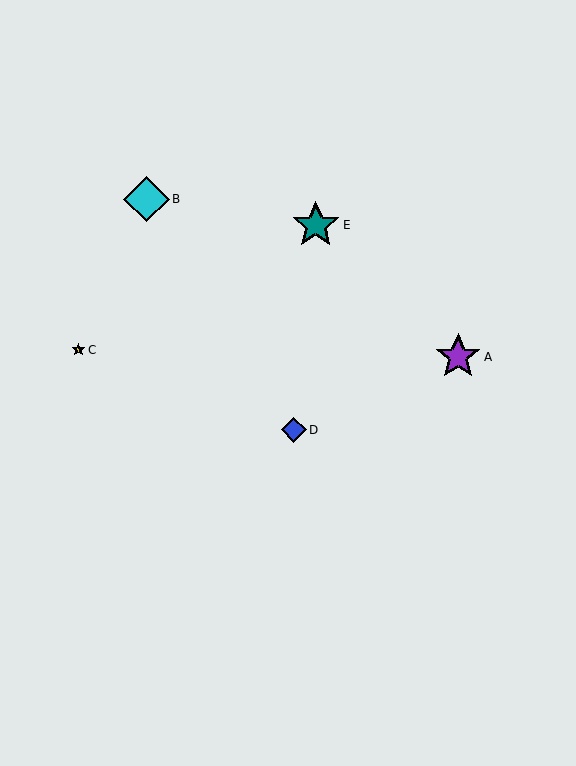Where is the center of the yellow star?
The center of the yellow star is at (78, 350).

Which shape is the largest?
The teal star (labeled E) is the largest.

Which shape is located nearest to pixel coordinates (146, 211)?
The cyan diamond (labeled B) at (147, 199) is nearest to that location.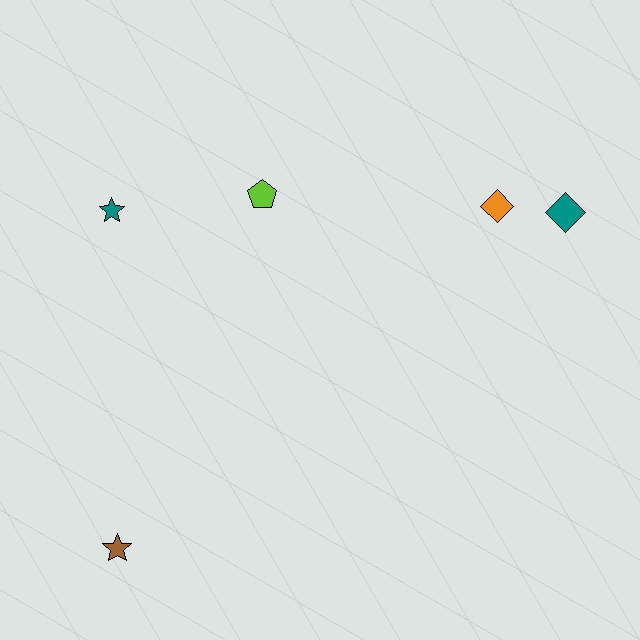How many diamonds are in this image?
There are 2 diamonds.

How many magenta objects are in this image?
There are no magenta objects.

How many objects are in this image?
There are 5 objects.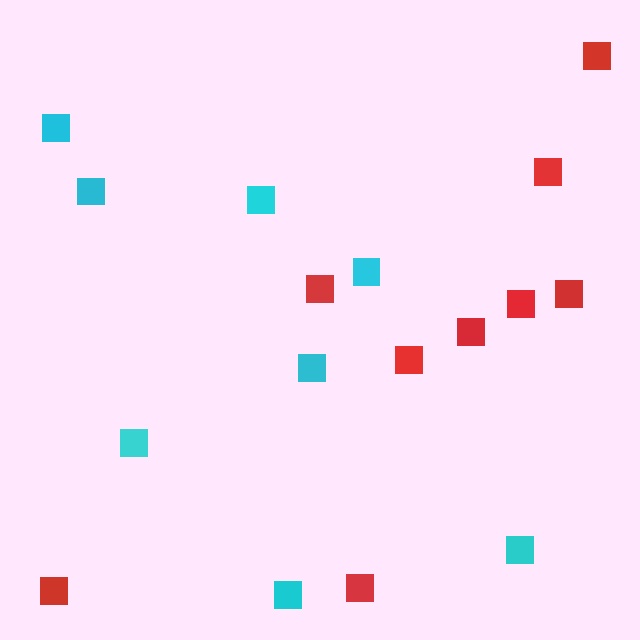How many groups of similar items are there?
There are 2 groups: one group of cyan squares (8) and one group of red squares (9).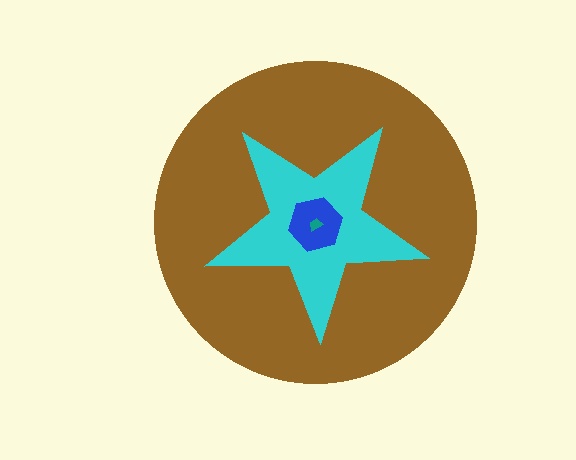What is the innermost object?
The teal trapezoid.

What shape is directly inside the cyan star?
The blue hexagon.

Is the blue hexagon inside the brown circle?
Yes.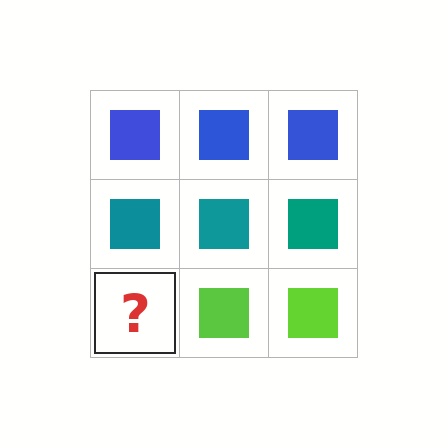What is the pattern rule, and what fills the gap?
The rule is that each row has a consistent color. The gap should be filled with a lime square.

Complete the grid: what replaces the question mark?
The question mark should be replaced with a lime square.